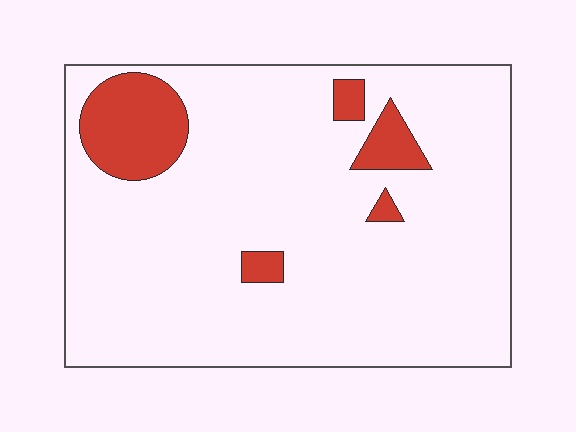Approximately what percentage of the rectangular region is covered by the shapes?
Approximately 10%.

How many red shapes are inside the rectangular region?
5.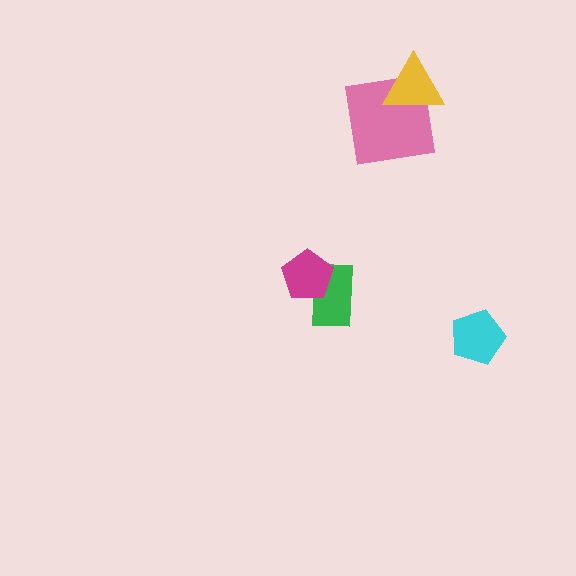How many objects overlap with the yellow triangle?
1 object overlaps with the yellow triangle.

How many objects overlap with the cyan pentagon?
0 objects overlap with the cyan pentagon.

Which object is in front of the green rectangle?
The magenta pentagon is in front of the green rectangle.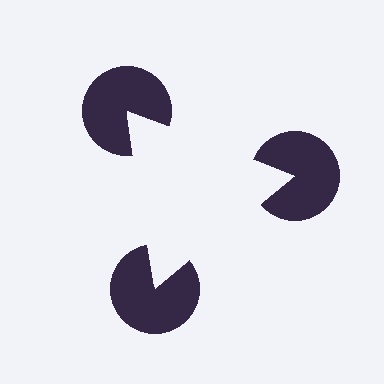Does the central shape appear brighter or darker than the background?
It typically appears slightly brighter than the background, even though no actual brightness change is drawn.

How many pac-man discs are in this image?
There are 3 — one at each vertex of the illusory triangle.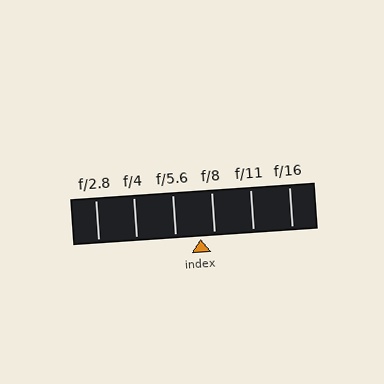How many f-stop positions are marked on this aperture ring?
There are 6 f-stop positions marked.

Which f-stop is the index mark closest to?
The index mark is closest to f/8.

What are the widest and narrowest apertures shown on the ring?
The widest aperture shown is f/2.8 and the narrowest is f/16.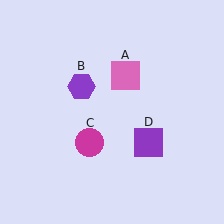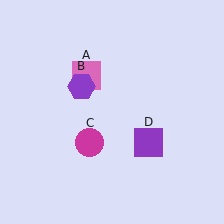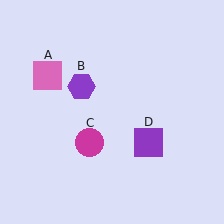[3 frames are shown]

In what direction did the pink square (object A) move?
The pink square (object A) moved left.